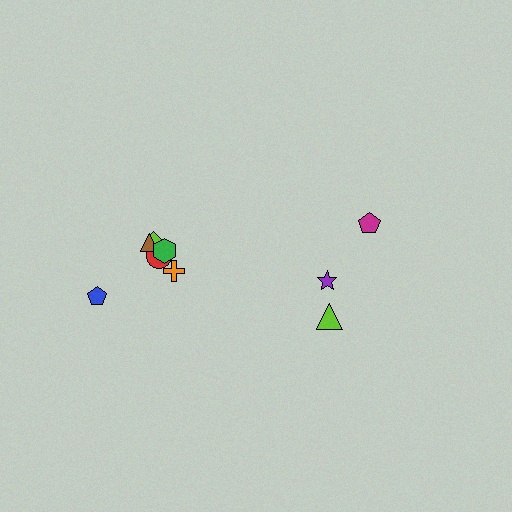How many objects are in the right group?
There are 3 objects.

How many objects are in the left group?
There are 7 objects.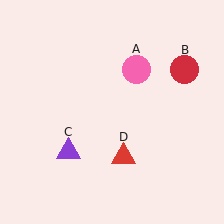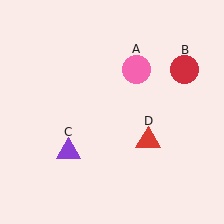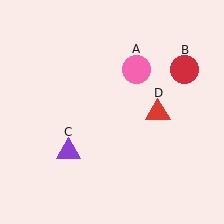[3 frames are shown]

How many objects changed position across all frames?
1 object changed position: red triangle (object D).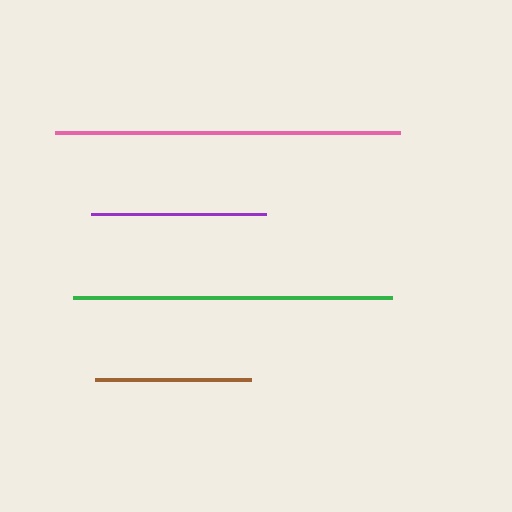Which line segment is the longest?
The pink line is the longest at approximately 345 pixels.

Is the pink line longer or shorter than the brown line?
The pink line is longer than the brown line.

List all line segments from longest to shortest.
From longest to shortest: pink, green, purple, brown.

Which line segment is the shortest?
The brown line is the shortest at approximately 156 pixels.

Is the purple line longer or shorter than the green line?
The green line is longer than the purple line.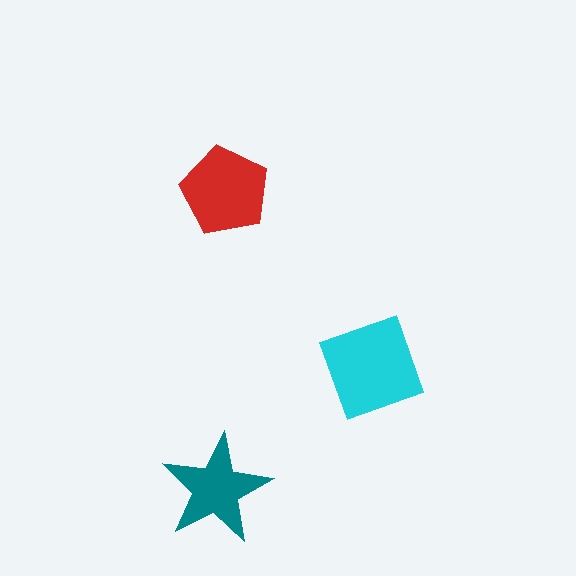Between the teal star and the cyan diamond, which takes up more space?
The cyan diamond.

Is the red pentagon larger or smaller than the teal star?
Larger.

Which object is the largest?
The cyan diamond.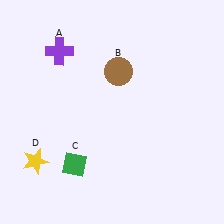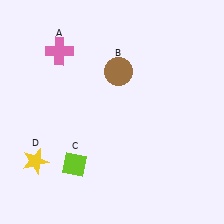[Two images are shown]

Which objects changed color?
A changed from purple to pink. C changed from green to lime.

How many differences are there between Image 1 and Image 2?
There are 2 differences between the two images.